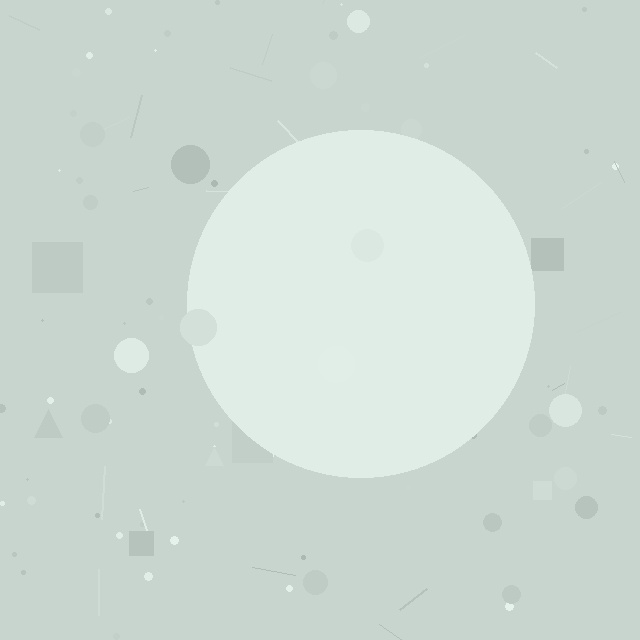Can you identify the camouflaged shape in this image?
The camouflaged shape is a circle.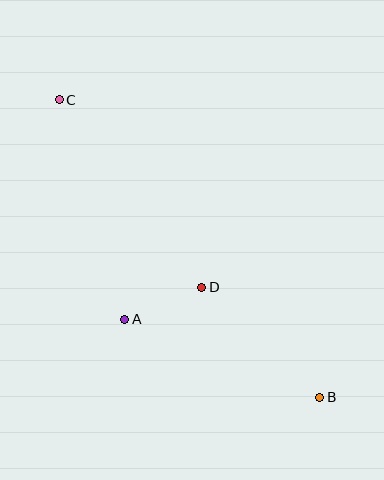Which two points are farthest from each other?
Points B and C are farthest from each other.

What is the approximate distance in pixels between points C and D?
The distance between C and D is approximately 236 pixels.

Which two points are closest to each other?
Points A and D are closest to each other.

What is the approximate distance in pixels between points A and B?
The distance between A and B is approximately 210 pixels.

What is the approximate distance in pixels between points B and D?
The distance between B and D is approximately 161 pixels.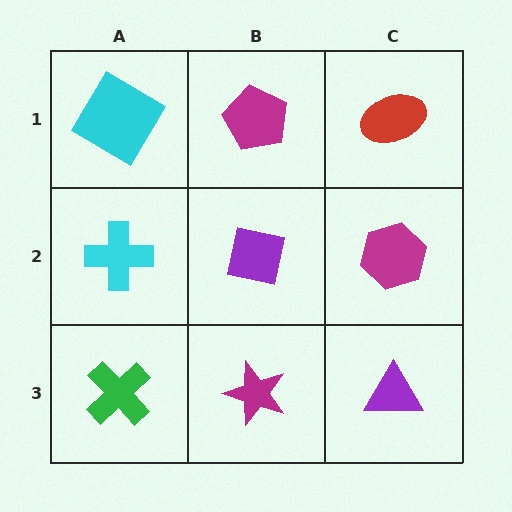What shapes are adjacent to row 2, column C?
A red ellipse (row 1, column C), a purple triangle (row 3, column C), a purple square (row 2, column B).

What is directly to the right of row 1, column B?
A red ellipse.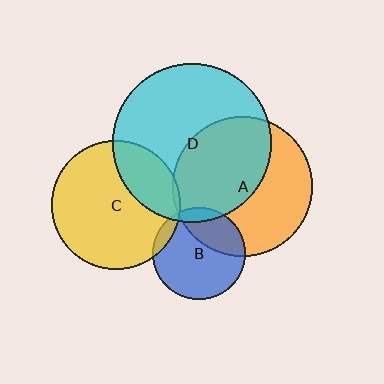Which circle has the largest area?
Circle D (cyan).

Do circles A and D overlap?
Yes.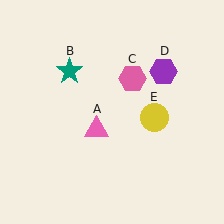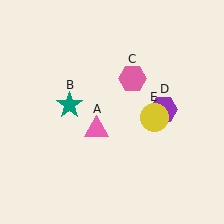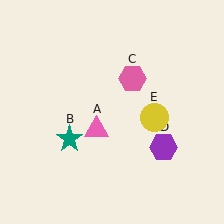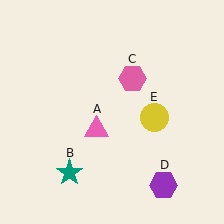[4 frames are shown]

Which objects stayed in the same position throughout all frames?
Pink triangle (object A) and pink hexagon (object C) and yellow circle (object E) remained stationary.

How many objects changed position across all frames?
2 objects changed position: teal star (object B), purple hexagon (object D).